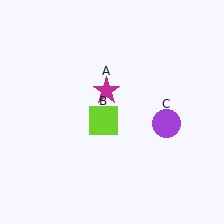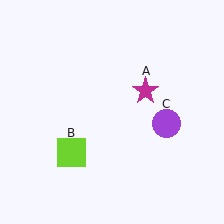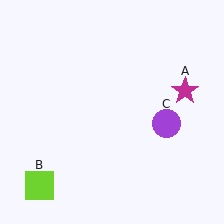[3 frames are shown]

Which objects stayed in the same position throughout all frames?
Purple circle (object C) remained stationary.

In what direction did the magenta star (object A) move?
The magenta star (object A) moved right.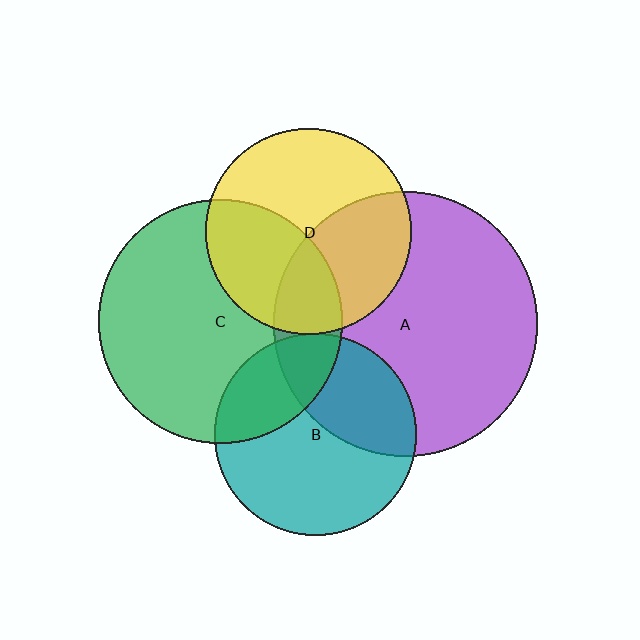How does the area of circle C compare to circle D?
Approximately 1.4 times.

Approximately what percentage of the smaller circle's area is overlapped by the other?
Approximately 5%.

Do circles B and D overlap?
Yes.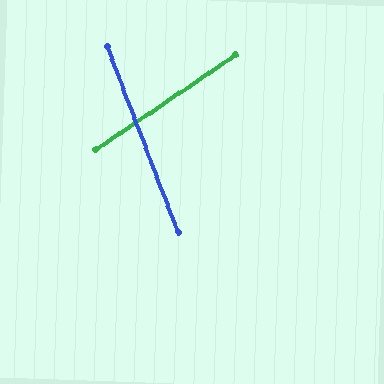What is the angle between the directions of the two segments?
Approximately 77 degrees.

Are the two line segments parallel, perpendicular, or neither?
Neither parallel nor perpendicular — they differ by about 77°.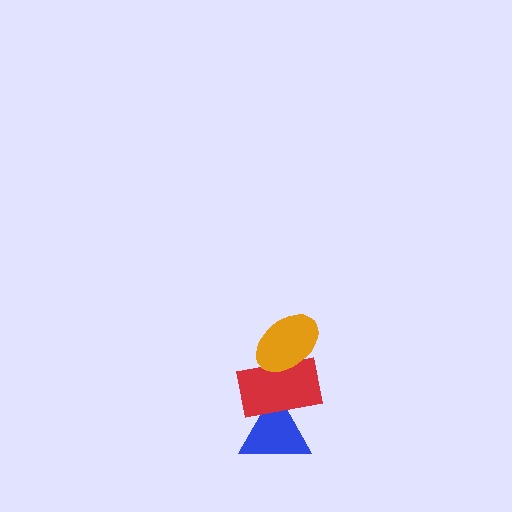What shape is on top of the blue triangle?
The red rectangle is on top of the blue triangle.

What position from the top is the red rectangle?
The red rectangle is 2nd from the top.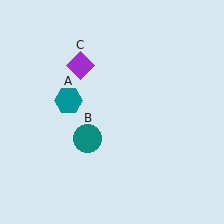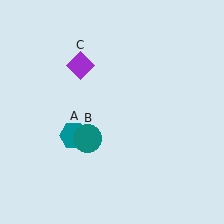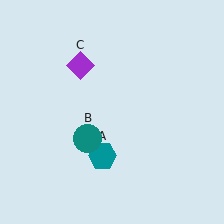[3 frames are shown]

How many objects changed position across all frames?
1 object changed position: teal hexagon (object A).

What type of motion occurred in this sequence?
The teal hexagon (object A) rotated counterclockwise around the center of the scene.